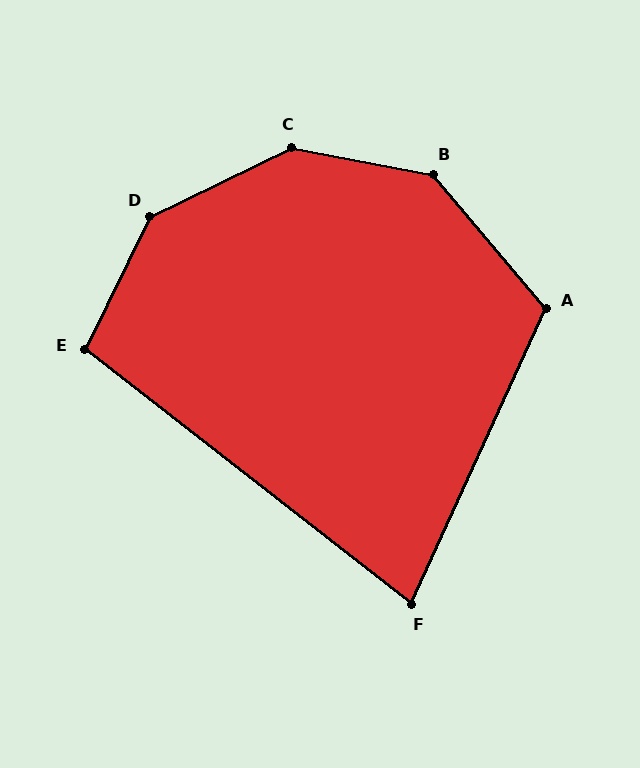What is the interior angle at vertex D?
Approximately 143 degrees (obtuse).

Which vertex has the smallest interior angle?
F, at approximately 77 degrees.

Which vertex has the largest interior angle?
C, at approximately 143 degrees.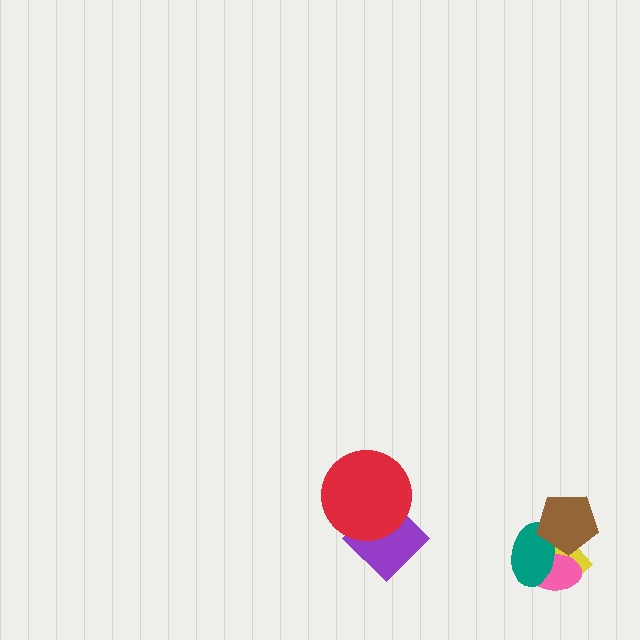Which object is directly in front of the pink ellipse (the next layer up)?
The teal ellipse is directly in front of the pink ellipse.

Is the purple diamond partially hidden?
Yes, it is partially covered by another shape.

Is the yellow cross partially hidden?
Yes, it is partially covered by another shape.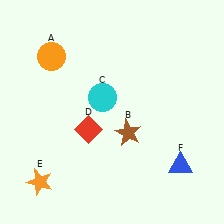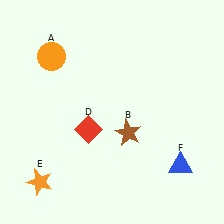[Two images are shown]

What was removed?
The cyan circle (C) was removed in Image 2.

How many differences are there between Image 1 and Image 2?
There is 1 difference between the two images.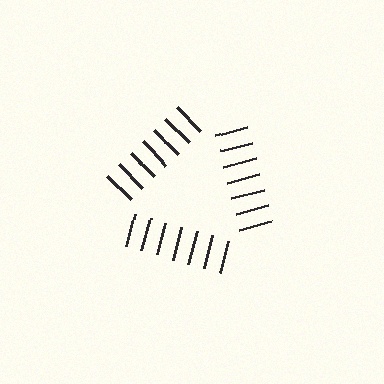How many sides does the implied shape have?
3 sides — the line-ends trace a triangle.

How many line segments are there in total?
21 — 7 along each of the 3 edges.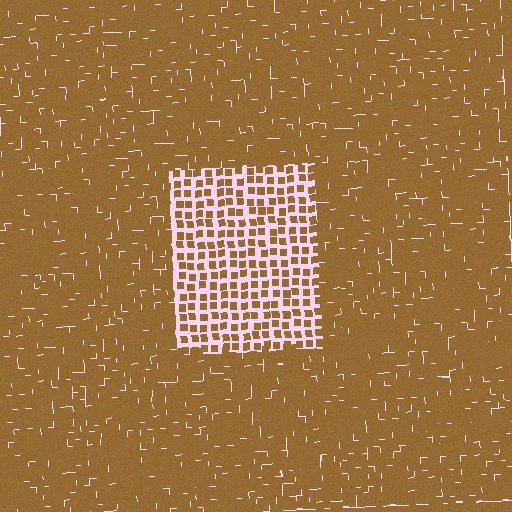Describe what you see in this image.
The image contains small brown elements arranged at two different densities. A rectangle-shaped region is visible where the elements are less densely packed than the surrounding area.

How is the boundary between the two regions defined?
The boundary is defined by a change in element density (approximately 2.4x ratio). All elements are the same color, size, and shape.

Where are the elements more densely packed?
The elements are more densely packed outside the rectangle boundary.